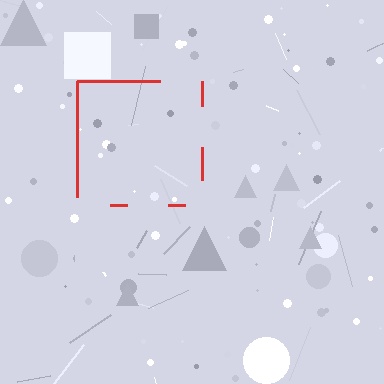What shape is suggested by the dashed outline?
The dashed outline suggests a square.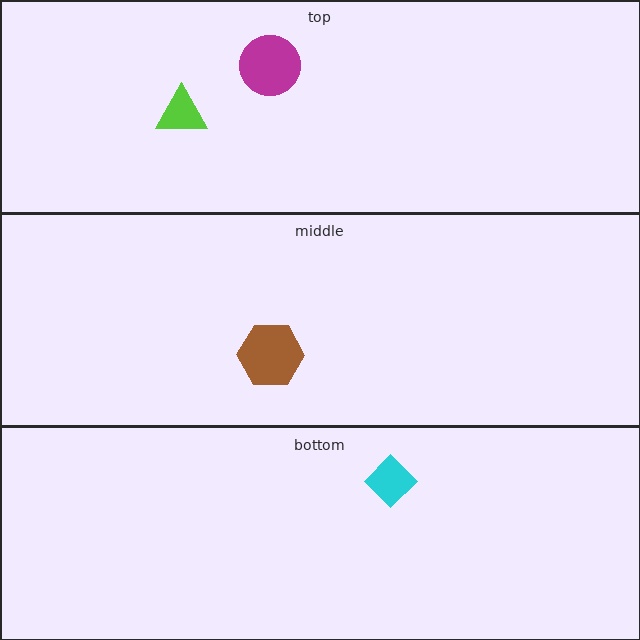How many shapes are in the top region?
2.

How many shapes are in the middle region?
1.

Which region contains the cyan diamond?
The bottom region.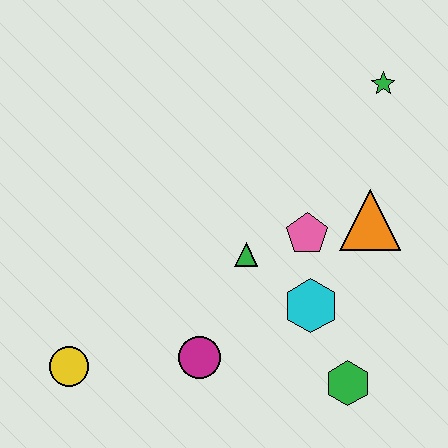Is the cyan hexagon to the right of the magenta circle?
Yes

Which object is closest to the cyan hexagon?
The pink pentagon is closest to the cyan hexagon.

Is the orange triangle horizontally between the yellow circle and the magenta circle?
No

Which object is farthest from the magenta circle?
The green star is farthest from the magenta circle.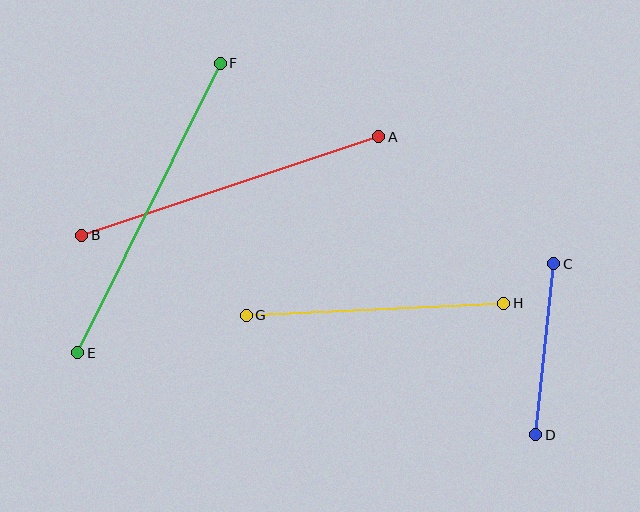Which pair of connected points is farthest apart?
Points E and F are farthest apart.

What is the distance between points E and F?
The distance is approximately 322 pixels.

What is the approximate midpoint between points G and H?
The midpoint is at approximately (375, 309) pixels.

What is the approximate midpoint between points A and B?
The midpoint is at approximately (230, 186) pixels.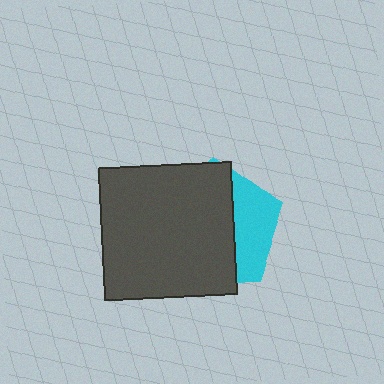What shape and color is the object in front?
The object in front is a dark gray square.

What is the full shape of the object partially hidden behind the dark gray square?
The partially hidden object is a cyan pentagon.